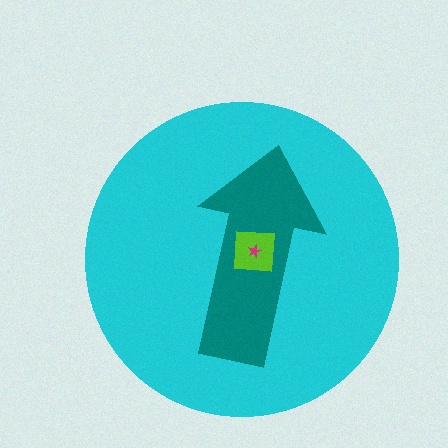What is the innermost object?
The magenta star.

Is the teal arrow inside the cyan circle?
Yes.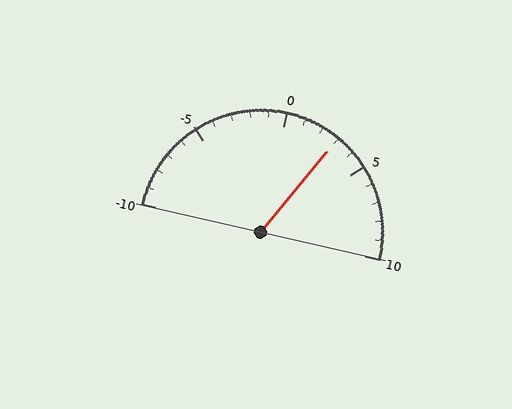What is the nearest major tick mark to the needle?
The nearest major tick mark is 5.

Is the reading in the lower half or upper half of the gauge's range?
The reading is in the upper half of the range (-10 to 10).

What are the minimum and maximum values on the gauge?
The gauge ranges from -10 to 10.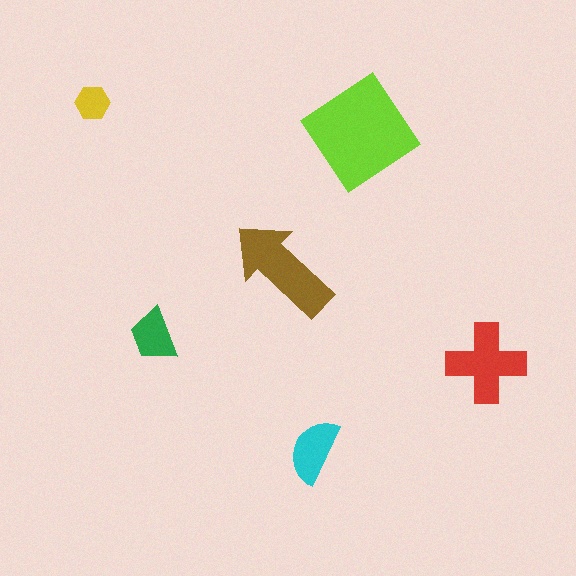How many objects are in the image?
There are 6 objects in the image.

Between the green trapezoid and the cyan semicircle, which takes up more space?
The cyan semicircle.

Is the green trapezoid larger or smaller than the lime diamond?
Smaller.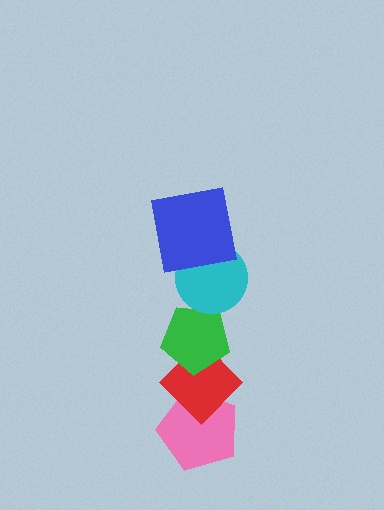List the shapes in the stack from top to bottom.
From top to bottom: the blue square, the cyan circle, the green pentagon, the red diamond, the pink pentagon.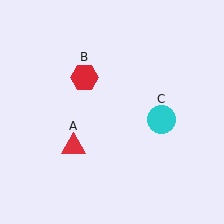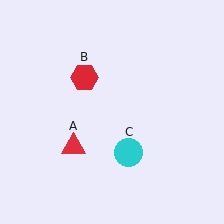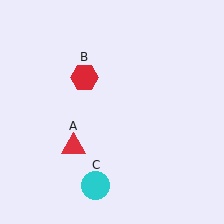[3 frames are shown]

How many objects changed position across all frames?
1 object changed position: cyan circle (object C).